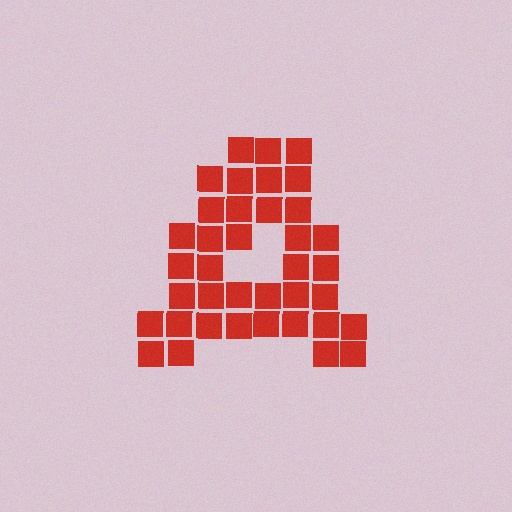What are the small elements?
The small elements are squares.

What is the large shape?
The large shape is the letter A.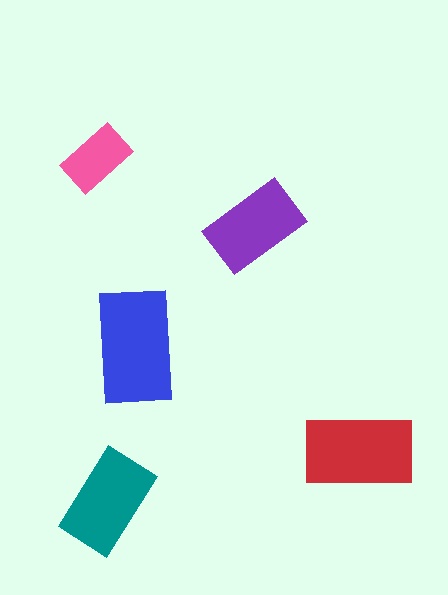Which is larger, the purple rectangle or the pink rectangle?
The purple one.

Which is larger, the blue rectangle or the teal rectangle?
The blue one.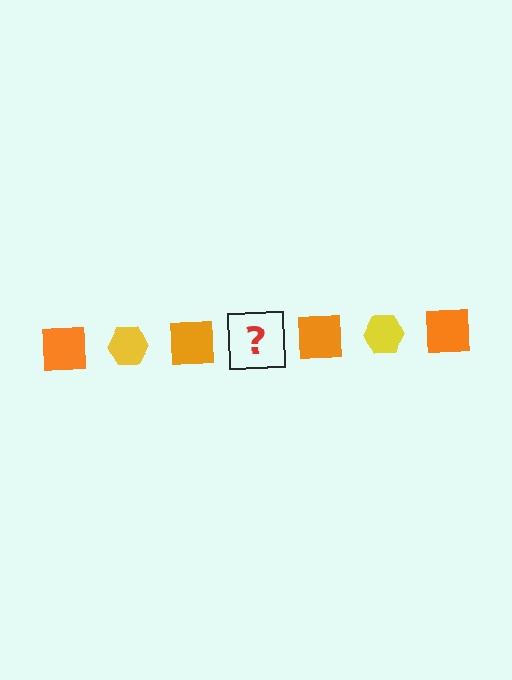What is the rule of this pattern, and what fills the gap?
The rule is that the pattern alternates between orange square and yellow hexagon. The gap should be filled with a yellow hexagon.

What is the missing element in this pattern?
The missing element is a yellow hexagon.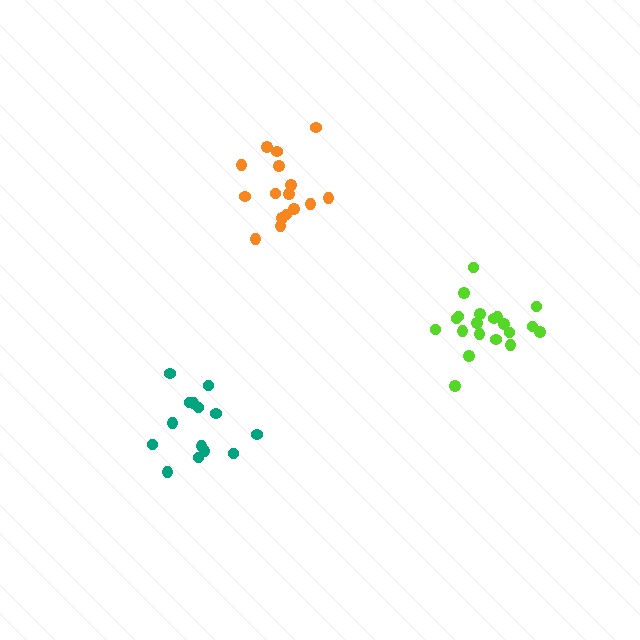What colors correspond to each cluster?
The clusters are colored: teal, lime, orange.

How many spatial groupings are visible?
There are 3 spatial groupings.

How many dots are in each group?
Group 1: 14 dots, Group 2: 20 dots, Group 3: 16 dots (50 total).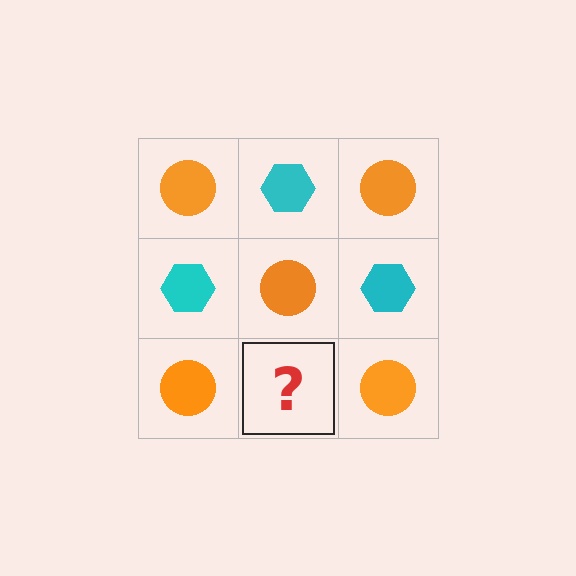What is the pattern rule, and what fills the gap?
The rule is that it alternates orange circle and cyan hexagon in a checkerboard pattern. The gap should be filled with a cyan hexagon.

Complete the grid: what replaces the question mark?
The question mark should be replaced with a cyan hexagon.